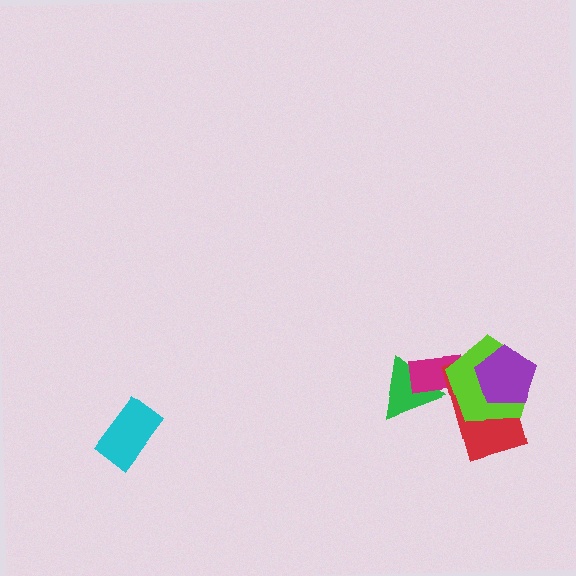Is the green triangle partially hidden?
Yes, it is partially covered by another shape.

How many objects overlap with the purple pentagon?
2 objects overlap with the purple pentagon.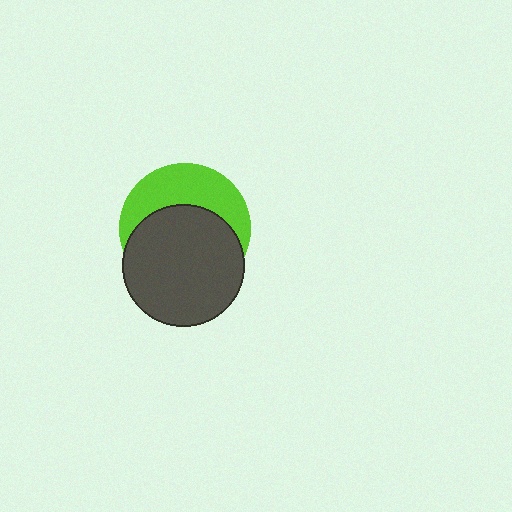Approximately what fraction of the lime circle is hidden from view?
Roughly 59% of the lime circle is hidden behind the dark gray circle.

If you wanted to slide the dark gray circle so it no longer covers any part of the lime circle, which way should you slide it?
Slide it down — that is the most direct way to separate the two shapes.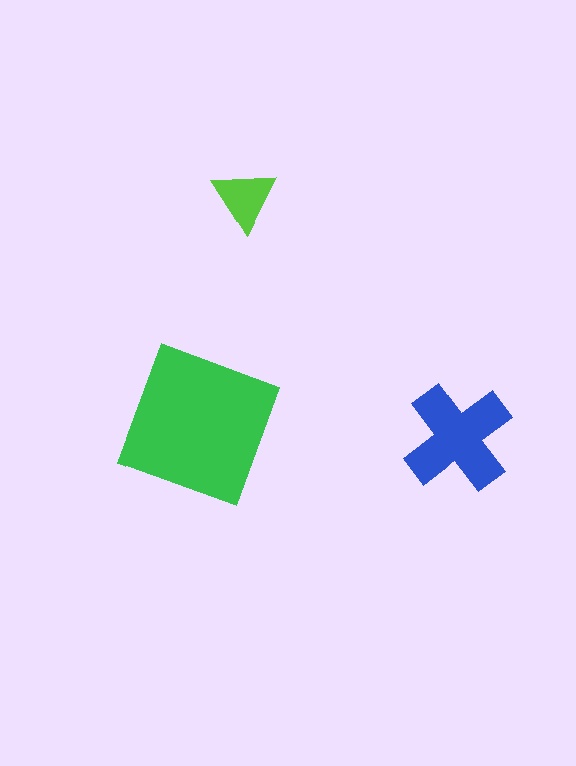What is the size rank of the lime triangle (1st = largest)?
3rd.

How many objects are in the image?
There are 3 objects in the image.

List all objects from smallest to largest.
The lime triangle, the blue cross, the green square.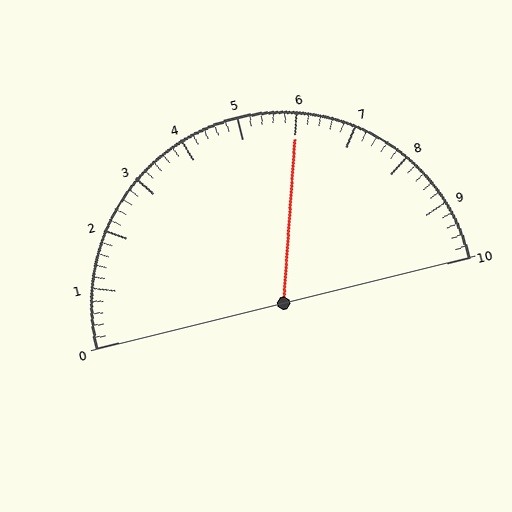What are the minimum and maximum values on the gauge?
The gauge ranges from 0 to 10.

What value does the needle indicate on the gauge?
The needle indicates approximately 6.0.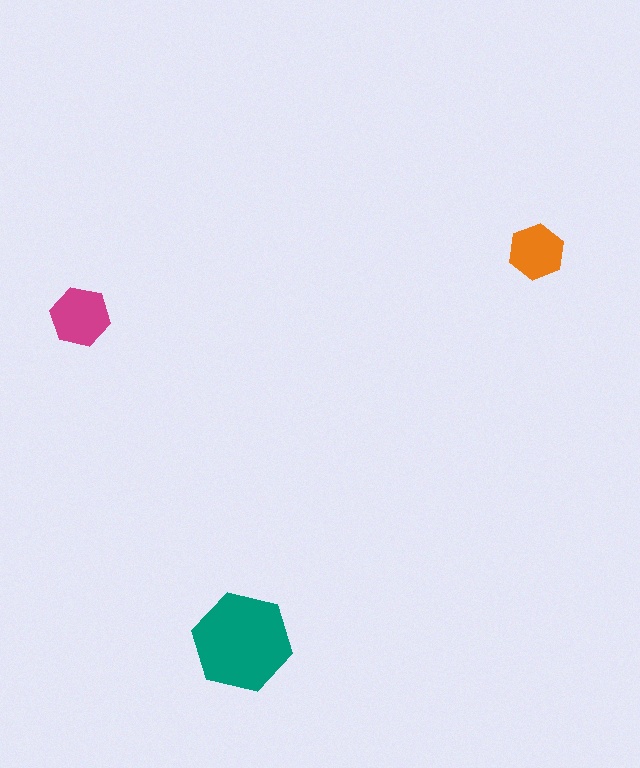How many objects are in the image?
There are 3 objects in the image.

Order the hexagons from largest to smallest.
the teal one, the magenta one, the orange one.